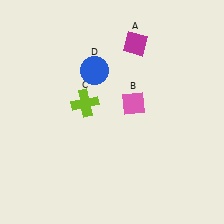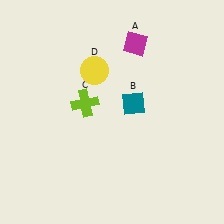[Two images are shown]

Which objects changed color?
B changed from pink to teal. D changed from blue to yellow.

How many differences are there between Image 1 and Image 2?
There are 2 differences between the two images.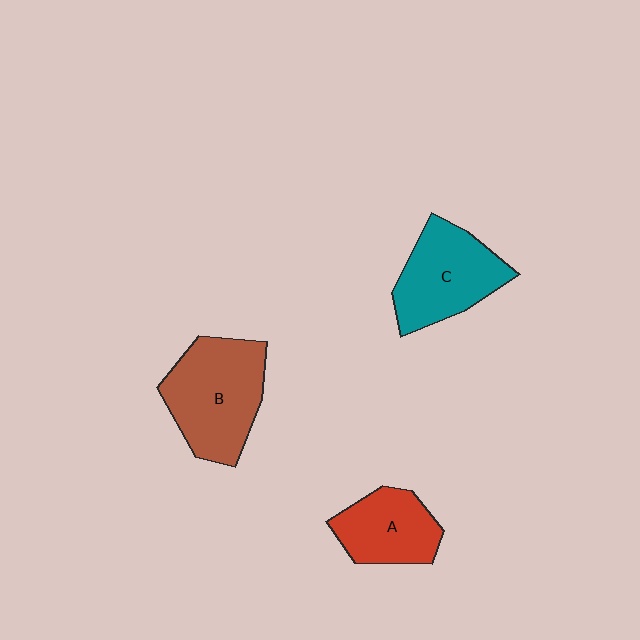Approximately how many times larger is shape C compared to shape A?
Approximately 1.3 times.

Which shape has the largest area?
Shape B (brown).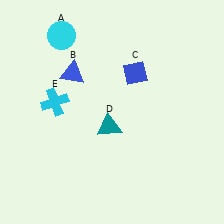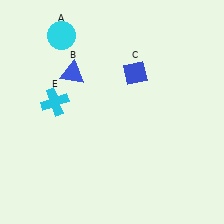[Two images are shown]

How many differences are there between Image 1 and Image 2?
There is 1 difference between the two images.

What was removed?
The teal triangle (D) was removed in Image 2.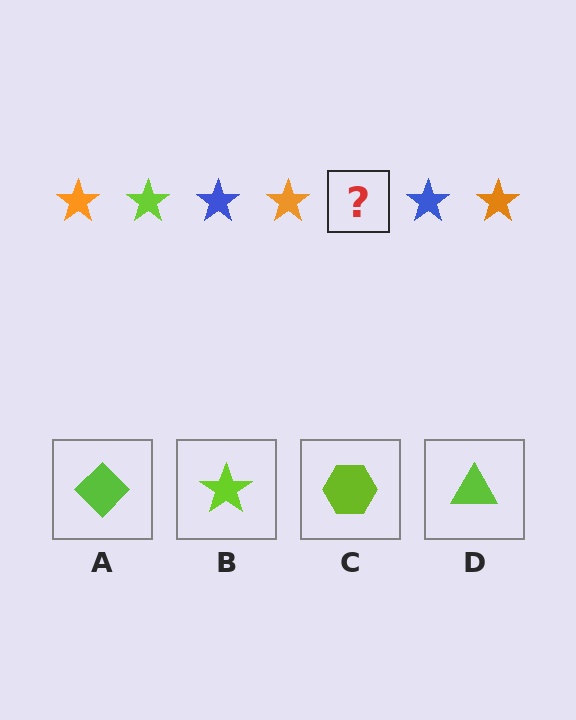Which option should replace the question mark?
Option B.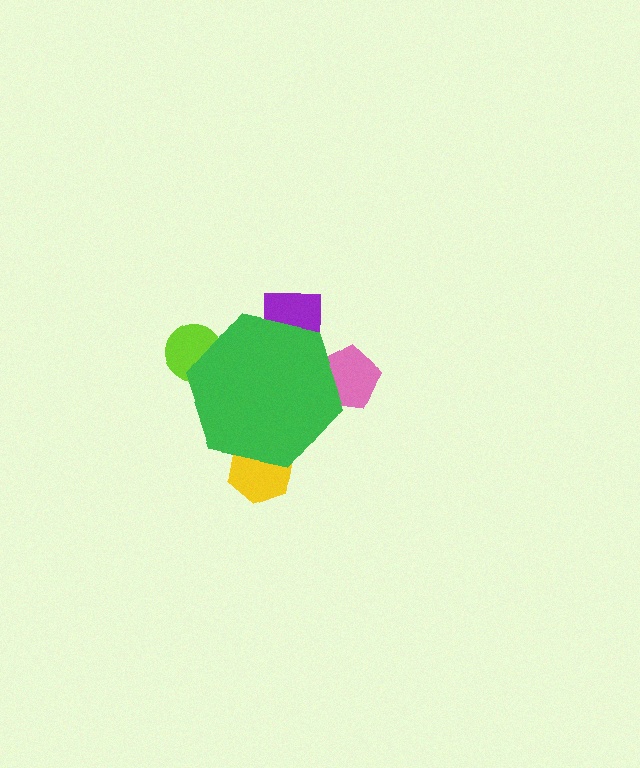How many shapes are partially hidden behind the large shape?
4 shapes are partially hidden.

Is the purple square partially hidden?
Yes, the purple square is partially hidden behind the green hexagon.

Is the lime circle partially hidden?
Yes, the lime circle is partially hidden behind the green hexagon.